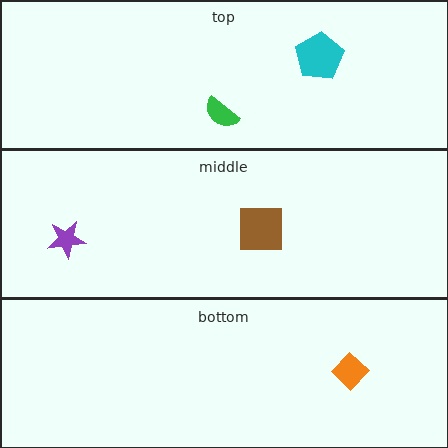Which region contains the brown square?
The middle region.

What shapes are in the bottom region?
The orange diamond.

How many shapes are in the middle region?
2.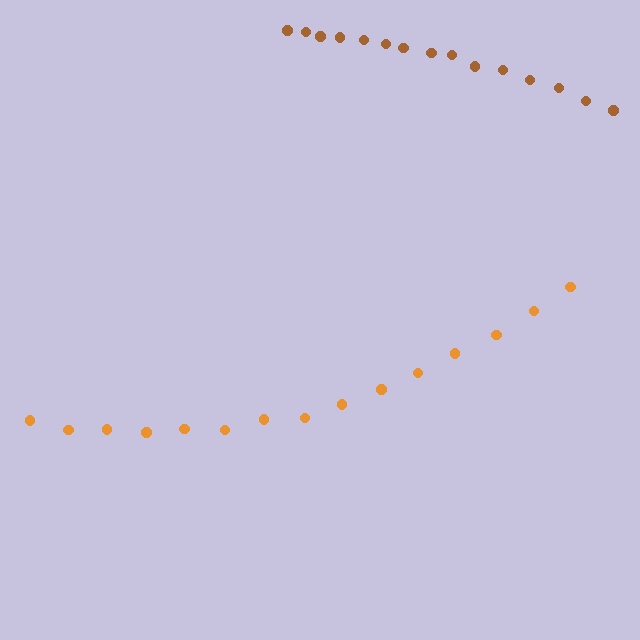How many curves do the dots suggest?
There are 2 distinct paths.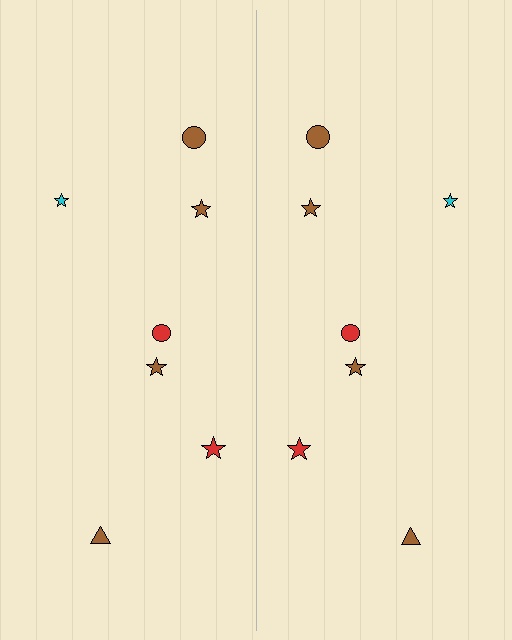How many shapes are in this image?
There are 14 shapes in this image.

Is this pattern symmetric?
Yes, this pattern has bilateral (reflection) symmetry.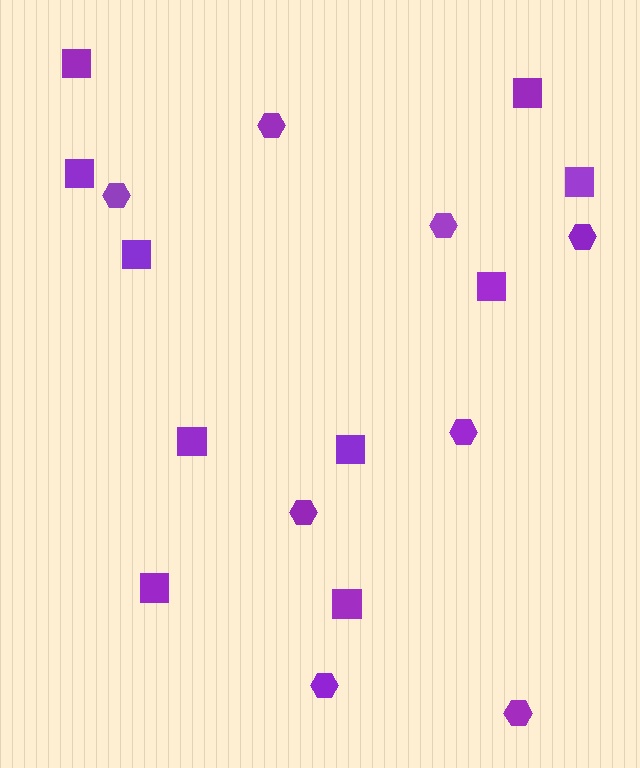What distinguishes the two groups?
There are 2 groups: one group of hexagons (8) and one group of squares (10).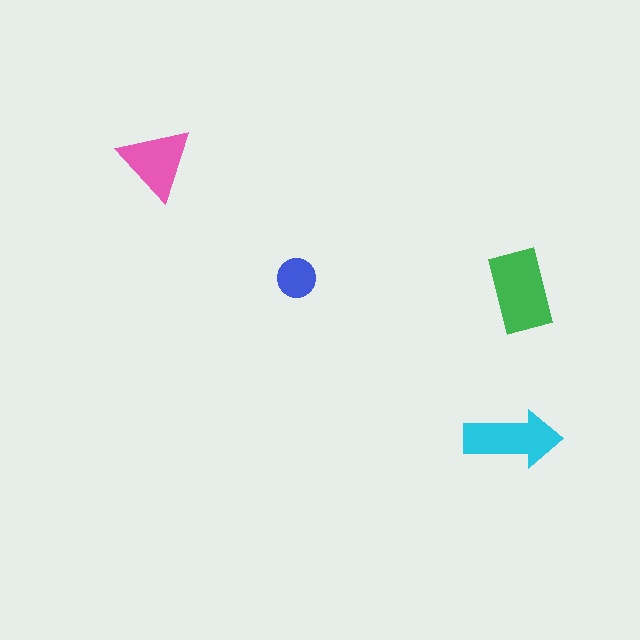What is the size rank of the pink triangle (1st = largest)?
3rd.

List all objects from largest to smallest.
The green rectangle, the cyan arrow, the pink triangle, the blue circle.